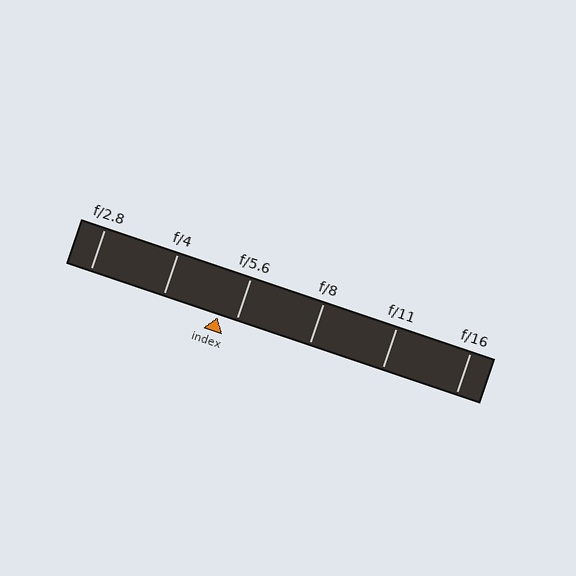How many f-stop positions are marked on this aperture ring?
There are 6 f-stop positions marked.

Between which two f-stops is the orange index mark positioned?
The index mark is between f/4 and f/5.6.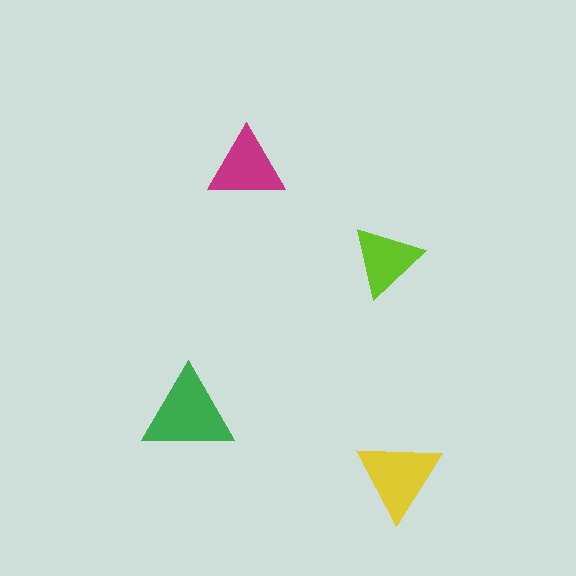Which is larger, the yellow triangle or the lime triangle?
The yellow one.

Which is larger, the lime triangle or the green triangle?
The green one.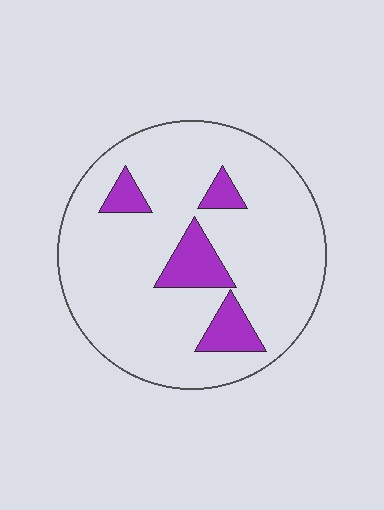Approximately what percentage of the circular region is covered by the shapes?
Approximately 15%.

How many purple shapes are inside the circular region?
4.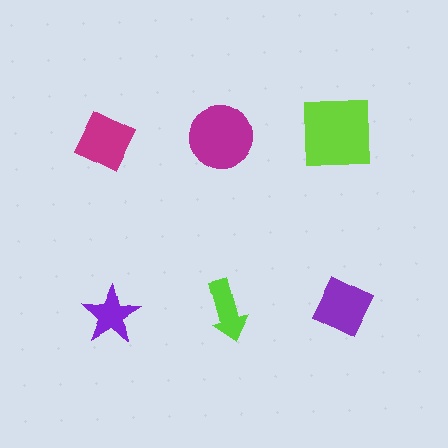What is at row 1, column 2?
A magenta circle.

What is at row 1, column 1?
A magenta diamond.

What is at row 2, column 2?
A lime arrow.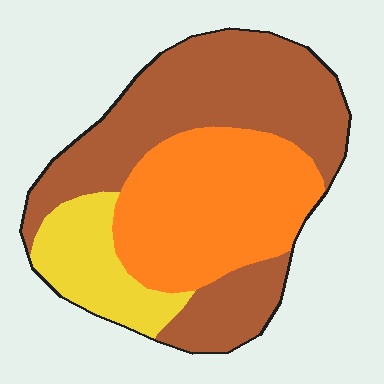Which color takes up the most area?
Brown, at roughly 50%.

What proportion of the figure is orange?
Orange covers around 35% of the figure.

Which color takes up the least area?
Yellow, at roughly 15%.